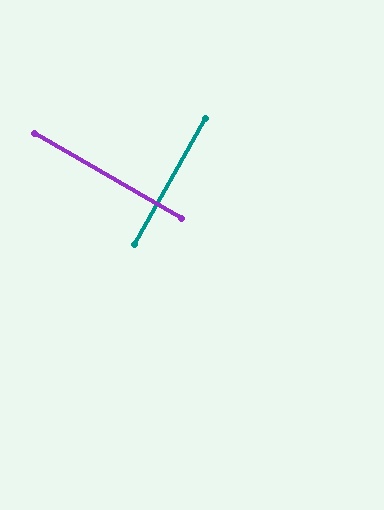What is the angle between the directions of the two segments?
Approximately 89 degrees.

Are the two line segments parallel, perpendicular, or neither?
Perpendicular — they meet at approximately 89°.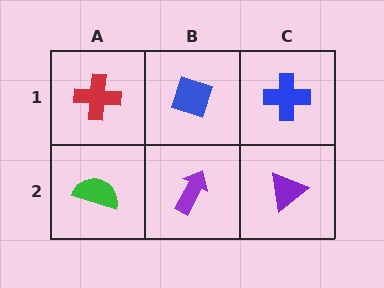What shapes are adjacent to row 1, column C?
A purple triangle (row 2, column C), a blue diamond (row 1, column B).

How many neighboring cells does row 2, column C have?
2.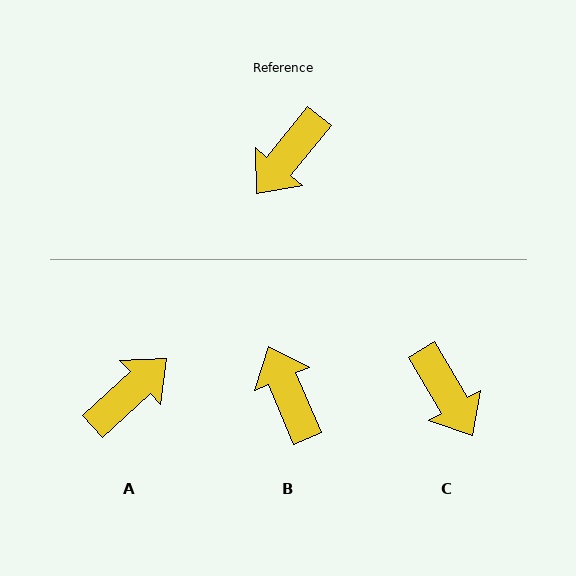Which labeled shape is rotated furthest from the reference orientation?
A, about 171 degrees away.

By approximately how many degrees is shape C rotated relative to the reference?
Approximately 69 degrees counter-clockwise.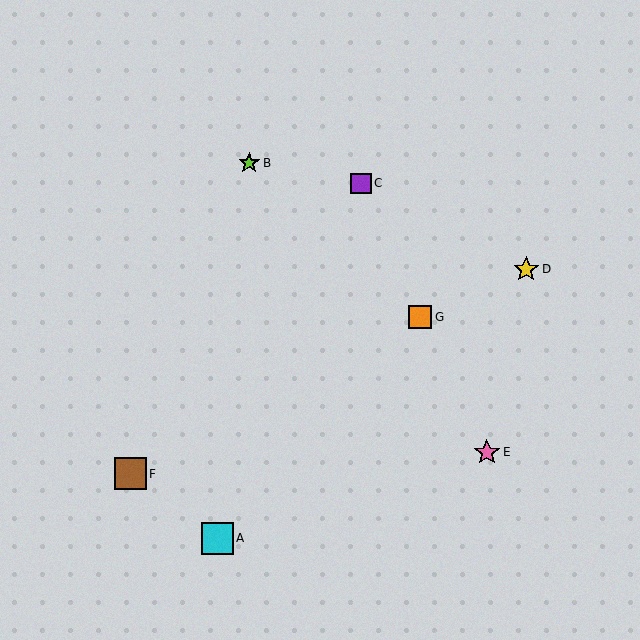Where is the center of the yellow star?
The center of the yellow star is at (526, 269).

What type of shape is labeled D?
Shape D is a yellow star.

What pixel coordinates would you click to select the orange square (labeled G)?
Click at (420, 317) to select the orange square G.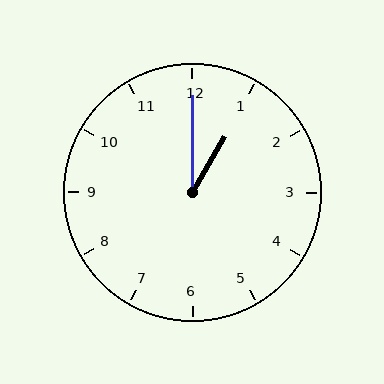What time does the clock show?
1:00.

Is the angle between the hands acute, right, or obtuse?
It is acute.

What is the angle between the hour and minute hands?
Approximately 30 degrees.